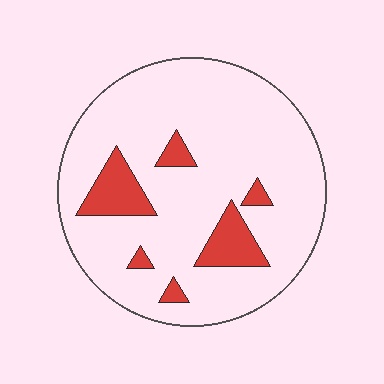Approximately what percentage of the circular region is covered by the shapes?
Approximately 15%.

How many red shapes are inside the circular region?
6.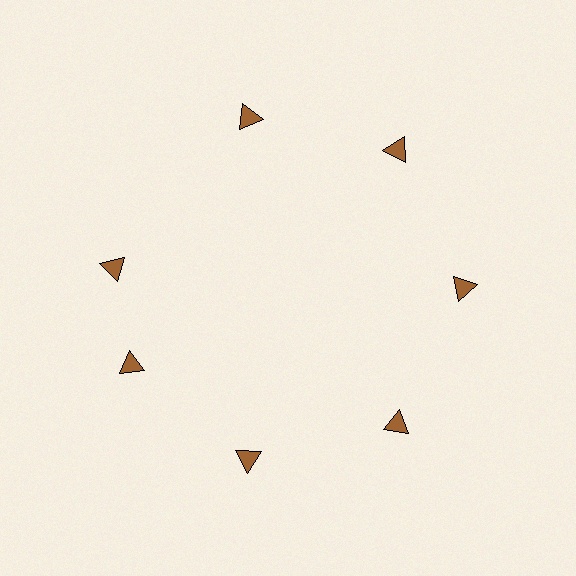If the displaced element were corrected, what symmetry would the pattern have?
It would have 7-fold rotational symmetry — the pattern would map onto itself every 51 degrees.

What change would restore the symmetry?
The symmetry would be restored by rotating it back into even spacing with its neighbors so that all 7 triangles sit at equal angles and equal distance from the center.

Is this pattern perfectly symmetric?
No. The 7 brown triangles are arranged in a ring, but one element near the 10 o'clock position is rotated out of alignment along the ring, breaking the 7-fold rotational symmetry.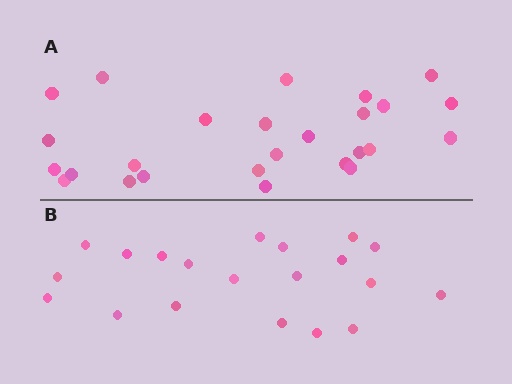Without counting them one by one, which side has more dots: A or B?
Region A (the top region) has more dots.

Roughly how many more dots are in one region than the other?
Region A has about 6 more dots than region B.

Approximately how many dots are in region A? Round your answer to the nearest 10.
About 30 dots. (The exact count is 26, which rounds to 30.)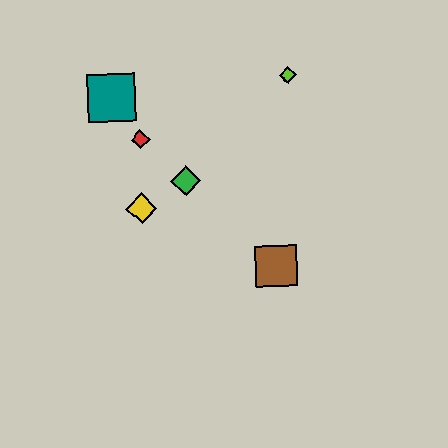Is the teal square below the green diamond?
No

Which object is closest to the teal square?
The red diamond is closest to the teal square.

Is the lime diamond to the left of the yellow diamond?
No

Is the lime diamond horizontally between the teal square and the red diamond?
No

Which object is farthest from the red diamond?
The brown square is farthest from the red diamond.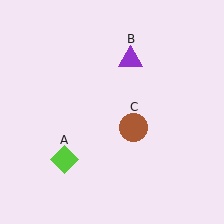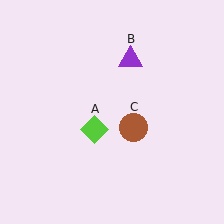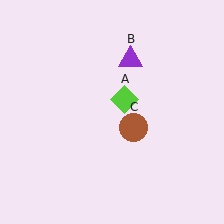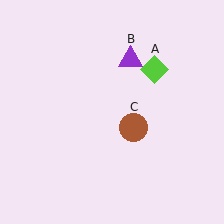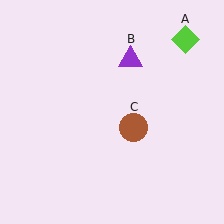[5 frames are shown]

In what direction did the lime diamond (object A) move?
The lime diamond (object A) moved up and to the right.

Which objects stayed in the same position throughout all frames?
Purple triangle (object B) and brown circle (object C) remained stationary.